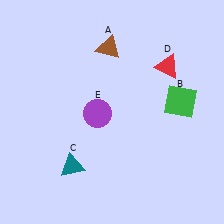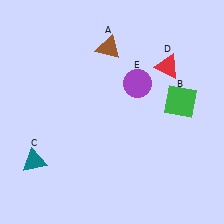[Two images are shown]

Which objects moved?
The objects that moved are: the teal triangle (C), the purple circle (E).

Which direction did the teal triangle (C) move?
The teal triangle (C) moved left.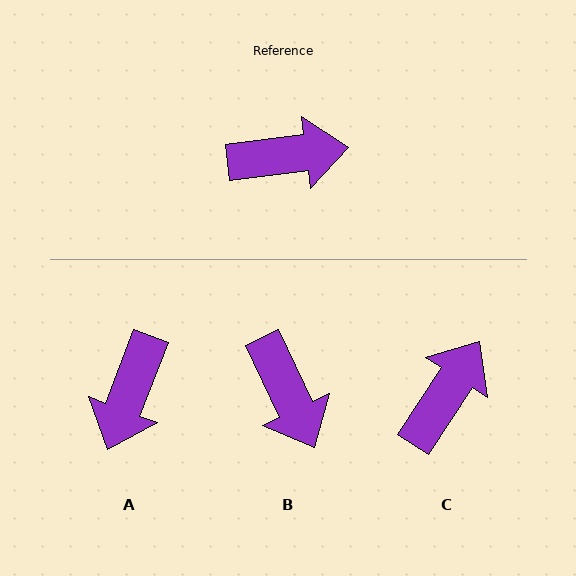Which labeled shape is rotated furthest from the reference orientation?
A, about 118 degrees away.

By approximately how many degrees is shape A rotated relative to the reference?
Approximately 118 degrees clockwise.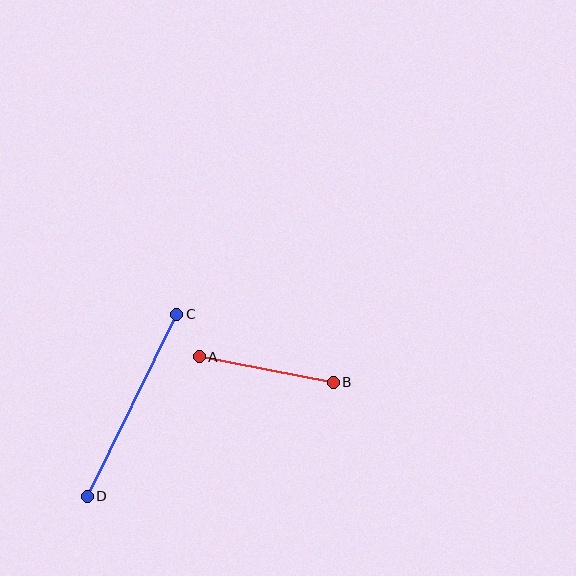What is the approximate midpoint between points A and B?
The midpoint is at approximately (266, 370) pixels.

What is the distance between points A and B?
The distance is approximately 137 pixels.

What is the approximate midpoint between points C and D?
The midpoint is at approximately (132, 405) pixels.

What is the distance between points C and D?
The distance is approximately 203 pixels.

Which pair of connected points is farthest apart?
Points C and D are farthest apart.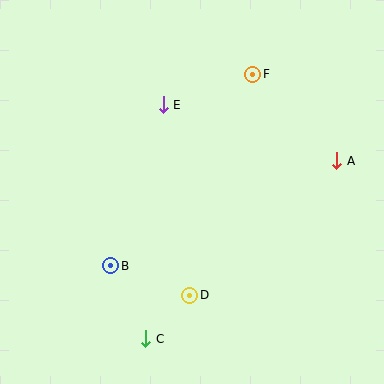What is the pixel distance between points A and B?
The distance between A and B is 249 pixels.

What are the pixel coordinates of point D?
Point D is at (190, 295).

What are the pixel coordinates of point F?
Point F is at (253, 74).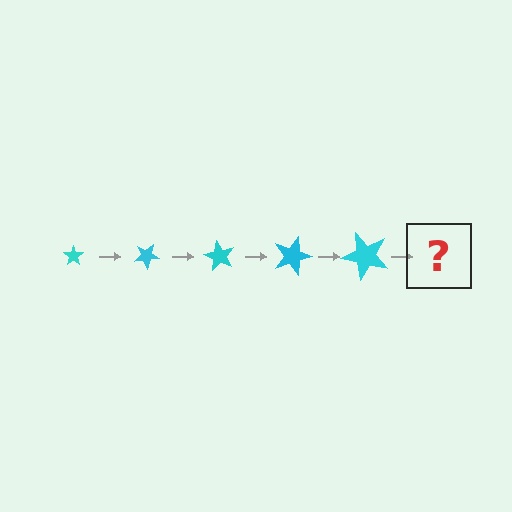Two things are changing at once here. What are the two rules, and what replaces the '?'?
The two rules are that the star grows larger each step and it rotates 30 degrees each step. The '?' should be a star, larger than the previous one and rotated 150 degrees from the start.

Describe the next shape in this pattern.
It should be a star, larger than the previous one and rotated 150 degrees from the start.